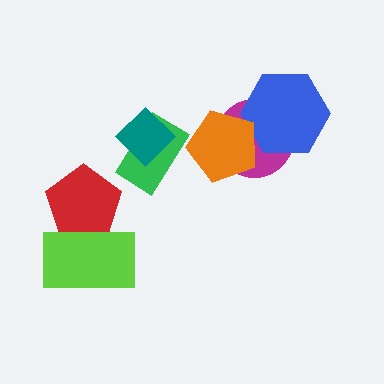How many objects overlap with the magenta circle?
2 objects overlap with the magenta circle.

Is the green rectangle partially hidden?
Yes, it is partially covered by another shape.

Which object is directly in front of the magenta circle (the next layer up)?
The blue hexagon is directly in front of the magenta circle.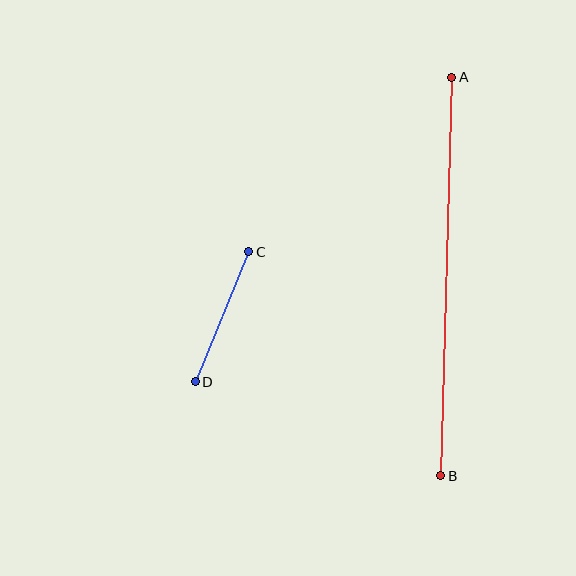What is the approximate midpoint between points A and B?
The midpoint is at approximately (446, 277) pixels.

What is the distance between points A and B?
The distance is approximately 398 pixels.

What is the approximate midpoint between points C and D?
The midpoint is at approximately (222, 317) pixels.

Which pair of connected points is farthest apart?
Points A and B are farthest apart.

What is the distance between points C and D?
The distance is approximately 141 pixels.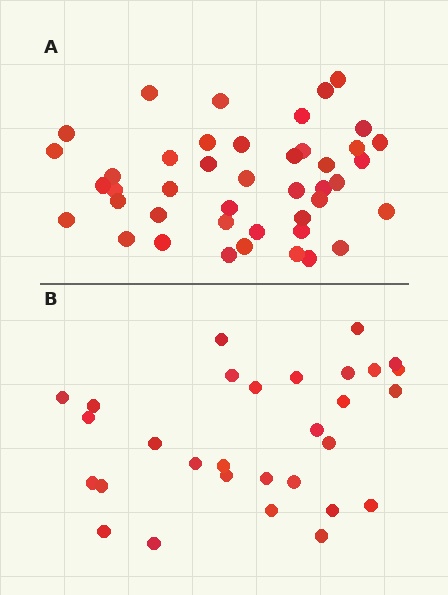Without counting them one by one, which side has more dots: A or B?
Region A (the top region) has more dots.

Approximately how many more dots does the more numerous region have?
Region A has approximately 15 more dots than region B.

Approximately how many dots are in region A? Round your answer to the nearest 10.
About 40 dots. (The exact count is 43, which rounds to 40.)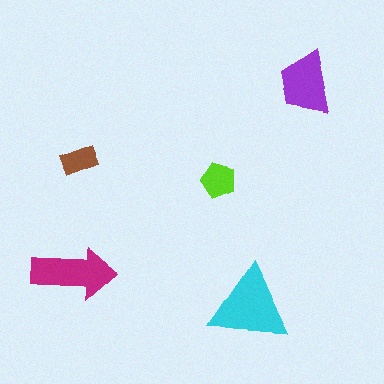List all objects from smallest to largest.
The brown rectangle, the lime pentagon, the purple trapezoid, the magenta arrow, the cyan triangle.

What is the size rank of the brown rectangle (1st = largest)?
5th.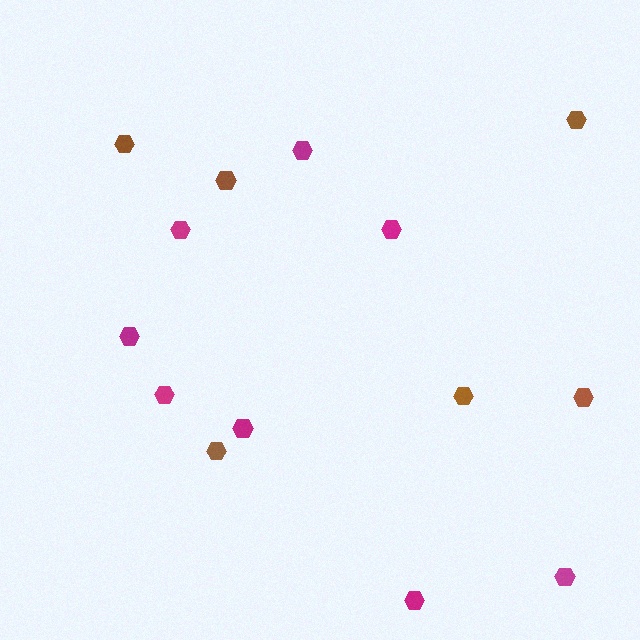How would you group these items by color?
There are 2 groups: one group of brown hexagons (6) and one group of magenta hexagons (8).